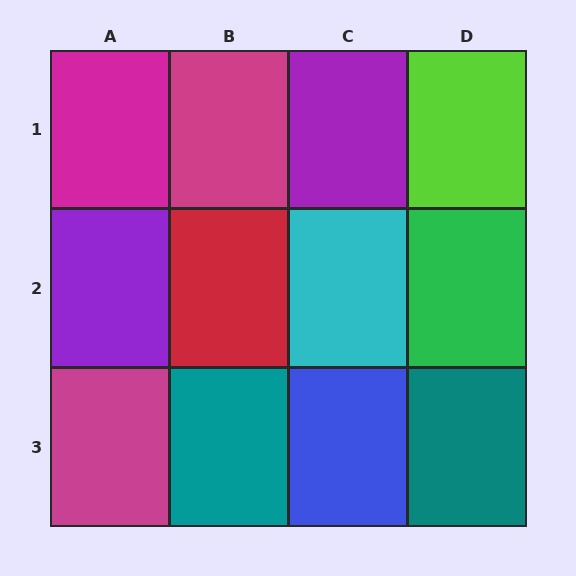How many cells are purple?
2 cells are purple.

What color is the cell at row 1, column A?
Magenta.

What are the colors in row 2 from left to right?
Purple, red, cyan, green.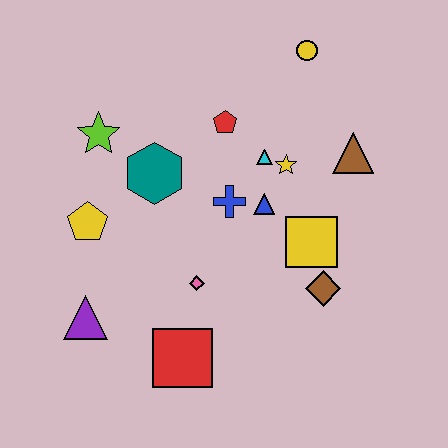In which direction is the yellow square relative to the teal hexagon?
The yellow square is to the right of the teal hexagon.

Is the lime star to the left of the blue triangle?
Yes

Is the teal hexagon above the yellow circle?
No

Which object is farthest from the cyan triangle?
The purple triangle is farthest from the cyan triangle.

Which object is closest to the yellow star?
The cyan triangle is closest to the yellow star.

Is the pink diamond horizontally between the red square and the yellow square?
Yes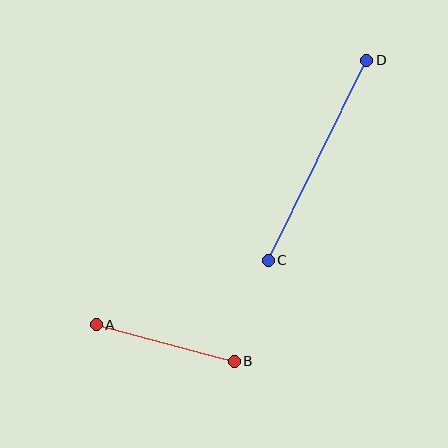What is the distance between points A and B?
The distance is approximately 143 pixels.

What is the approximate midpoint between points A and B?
The midpoint is at approximately (165, 343) pixels.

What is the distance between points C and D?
The distance is approximately 223 pixels.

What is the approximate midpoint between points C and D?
The midpoint is at approximately (318, 160) pixels.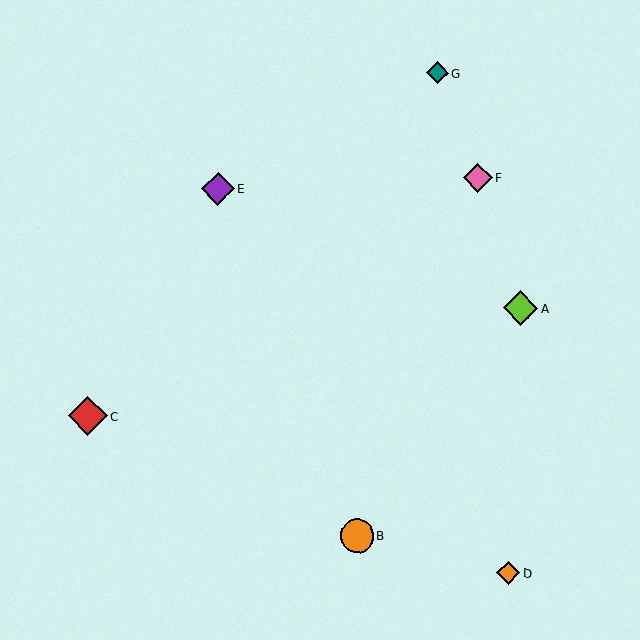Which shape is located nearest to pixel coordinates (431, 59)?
The teal diamond (labeled G) at (437, 73) is nearest to that location.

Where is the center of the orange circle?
The center of the orange circle is at (357, 536).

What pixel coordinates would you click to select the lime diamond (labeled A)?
Click at (521, 308) to select the lime diamond A.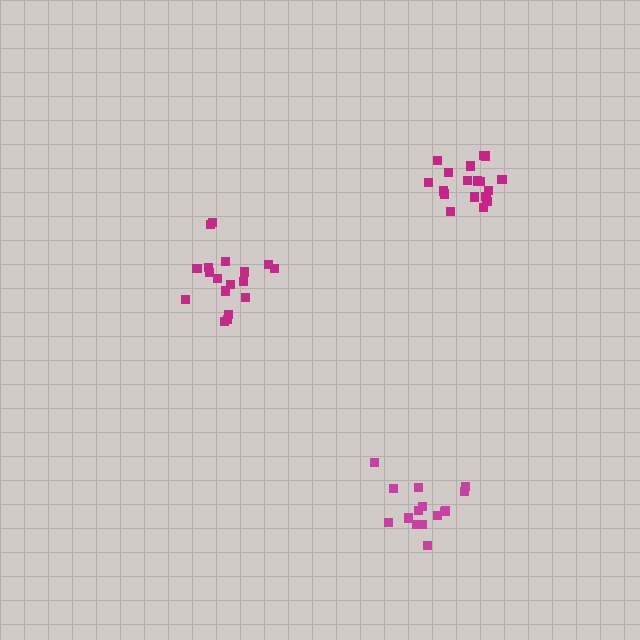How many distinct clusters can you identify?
There are 3 distinct clusters.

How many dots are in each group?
Group 1: 18 dots, Group 2: 15 dots, Group 3: 18 dots (51 total).